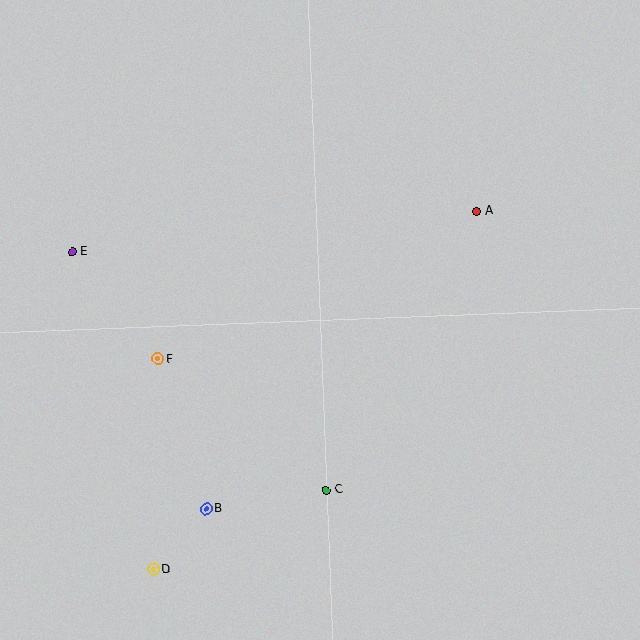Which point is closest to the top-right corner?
Point A is closest to the top-right corner.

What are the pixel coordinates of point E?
Point E is at (72, 252).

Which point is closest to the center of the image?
Point F at (158, 359) is closest to the center.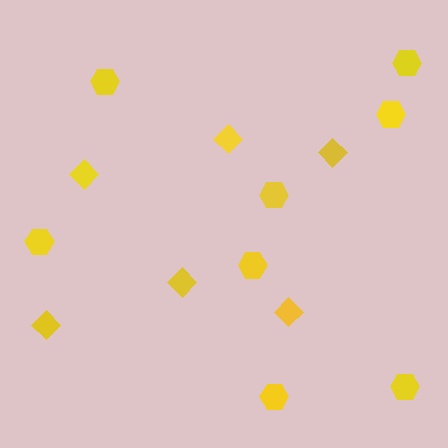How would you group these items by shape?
There are 2 groups: one group of diamonds (6) and one group of hexagons (8).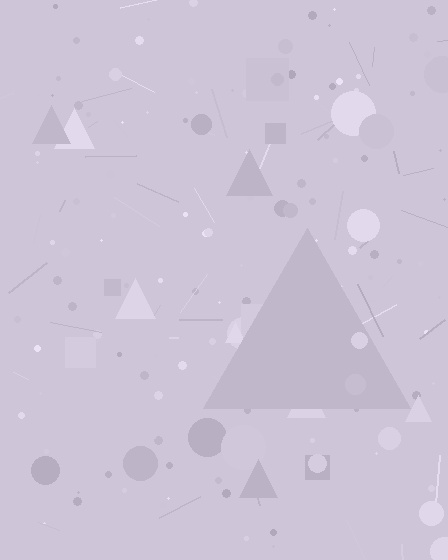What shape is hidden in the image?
A triangle is hidden in the image.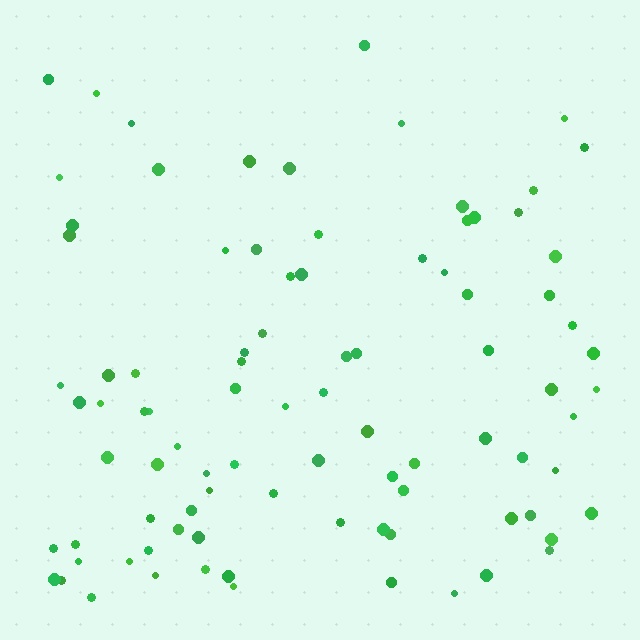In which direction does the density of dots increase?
From top to bottom, with the bottom side densest.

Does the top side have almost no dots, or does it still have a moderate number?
Still a moderate number, just noticeably fewer than the bottom.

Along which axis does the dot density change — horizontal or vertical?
Vertical.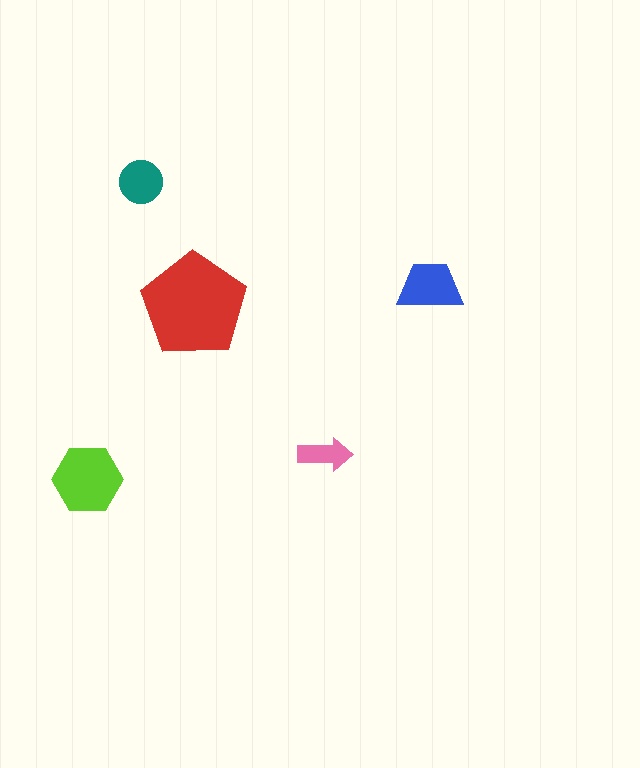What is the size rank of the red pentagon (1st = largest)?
1st.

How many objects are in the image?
There are 5 objects in the image.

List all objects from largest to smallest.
The red pentagon, the lime hexagon, the blue trapezoid, the teal circle, the pink arrow.